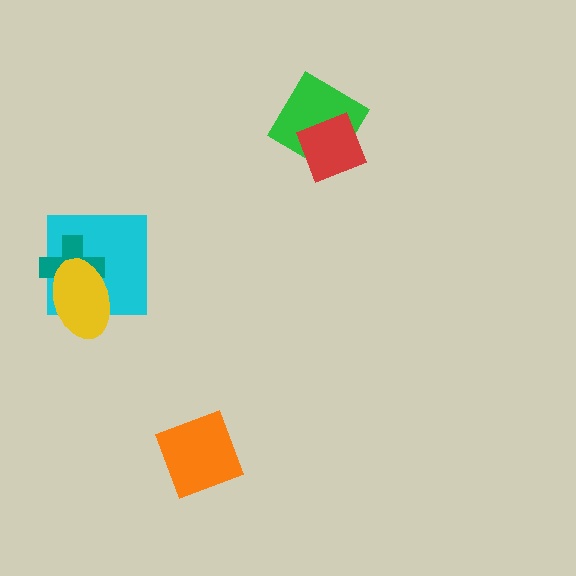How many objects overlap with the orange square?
0 objects overlap with the orange square.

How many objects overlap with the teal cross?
2 objects overlap with the teal cross.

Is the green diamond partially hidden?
Yes, it is partially covered by another shape.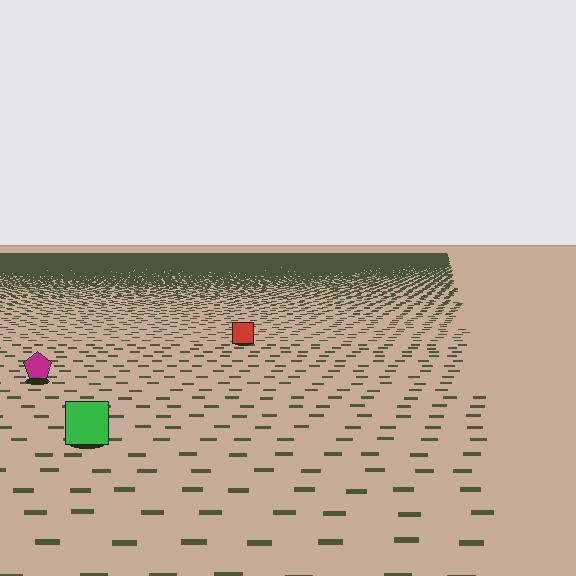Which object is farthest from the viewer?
The red square is farthest from the viewer. It appears smaller and the ground texture around it is denser.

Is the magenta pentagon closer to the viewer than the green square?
No. The green square is closer — you can tell from the texture gradient: the ground texture is coarser near it.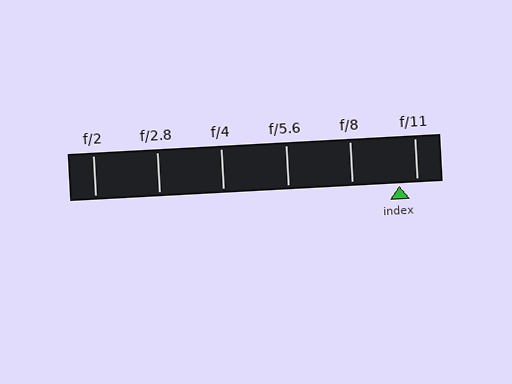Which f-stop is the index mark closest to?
The index mark is closest to f/11.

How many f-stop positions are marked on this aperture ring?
There are 6 f-stop positions marked.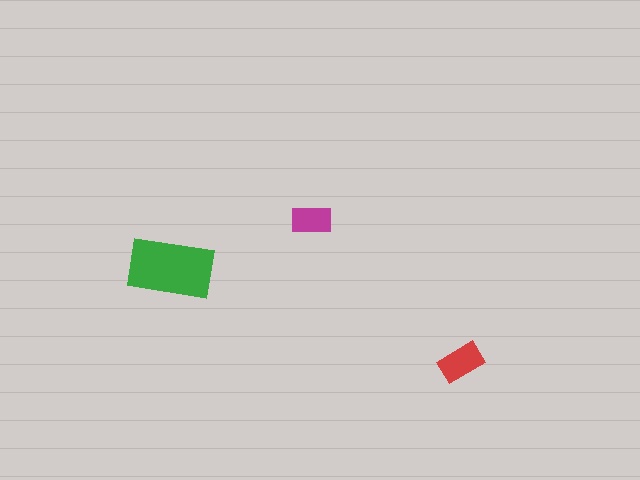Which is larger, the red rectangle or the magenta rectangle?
The red one.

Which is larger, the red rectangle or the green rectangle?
The green one.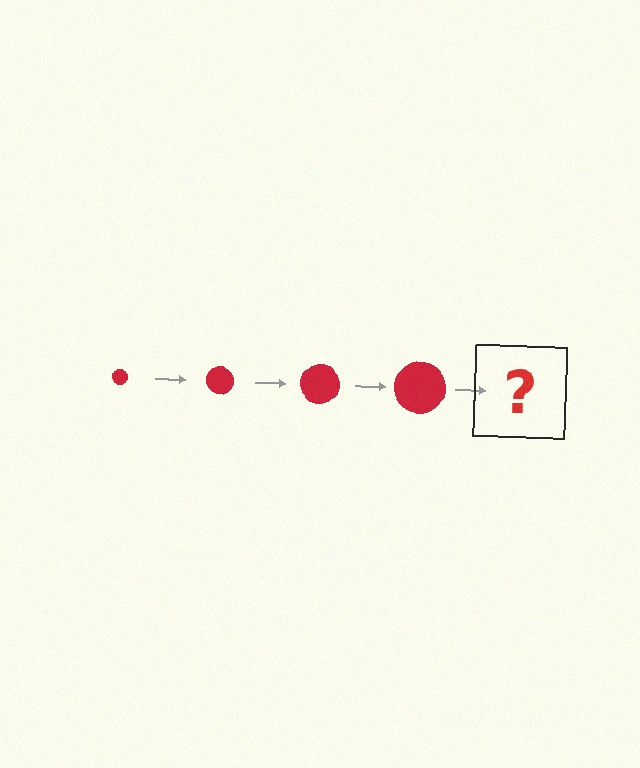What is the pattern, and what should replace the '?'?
The pattern is that the circle gets progressively larger each step. The '?' should be a red circle, larger than the previous one.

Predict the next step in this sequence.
The next step is a red circle, larger than the previous one.